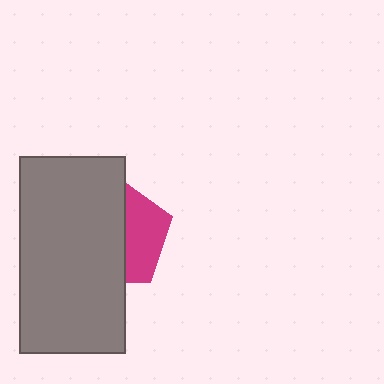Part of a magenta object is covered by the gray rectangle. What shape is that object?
It is a pentagon.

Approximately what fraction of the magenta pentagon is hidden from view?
Roughly 62% of the magenta pentagon is hidden behind the gray rectangle.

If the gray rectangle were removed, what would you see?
You would see the complete magenta pentagon.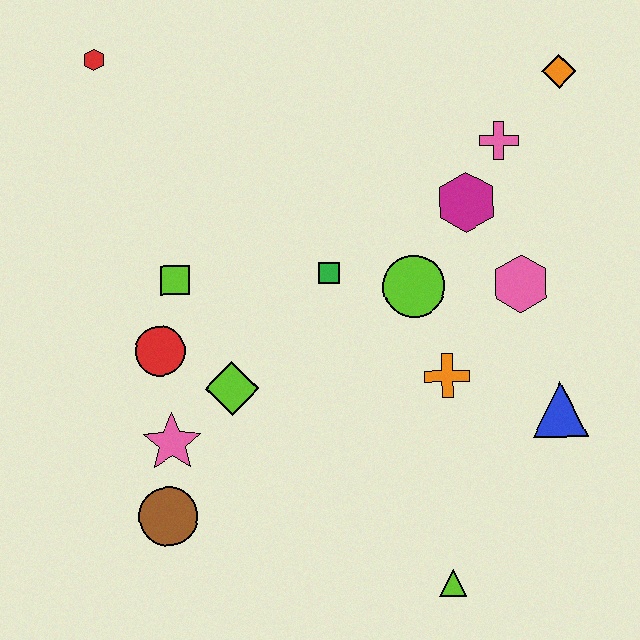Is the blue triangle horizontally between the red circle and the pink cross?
No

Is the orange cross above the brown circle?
Yes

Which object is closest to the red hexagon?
The lime square is closest to the red hexagon.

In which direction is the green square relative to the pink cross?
The green square is to the left of the pink cross.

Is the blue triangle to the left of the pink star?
No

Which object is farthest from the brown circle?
The orange diamond is farthest from the brown circle.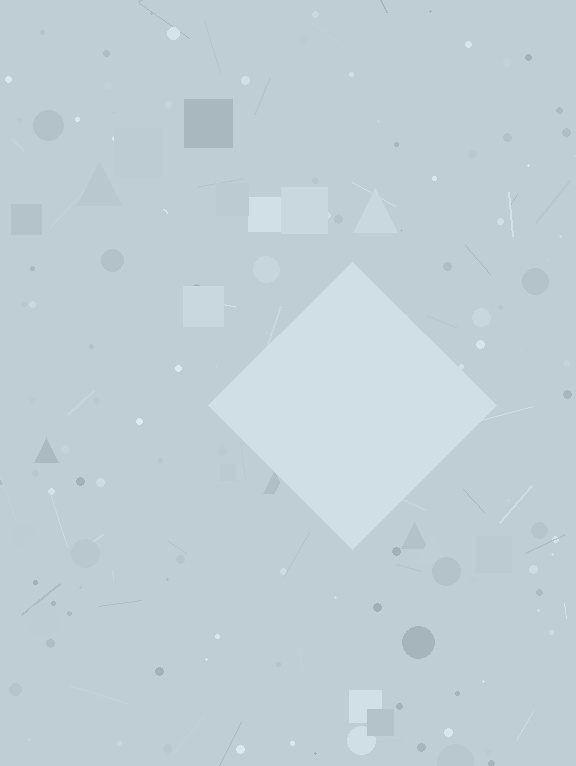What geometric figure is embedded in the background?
A diamond is embedded in the background.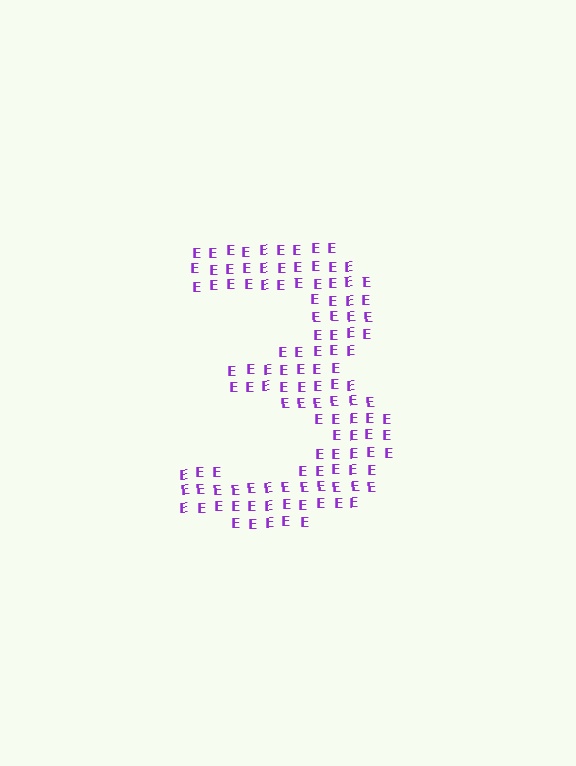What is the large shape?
The large shape is the digit 3.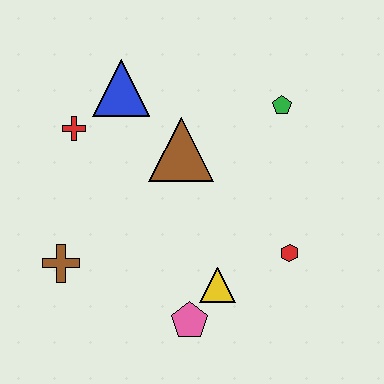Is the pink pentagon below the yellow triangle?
Yes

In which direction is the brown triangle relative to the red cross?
The brown triangle is to the right of the red cross.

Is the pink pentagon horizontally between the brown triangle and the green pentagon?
Yes